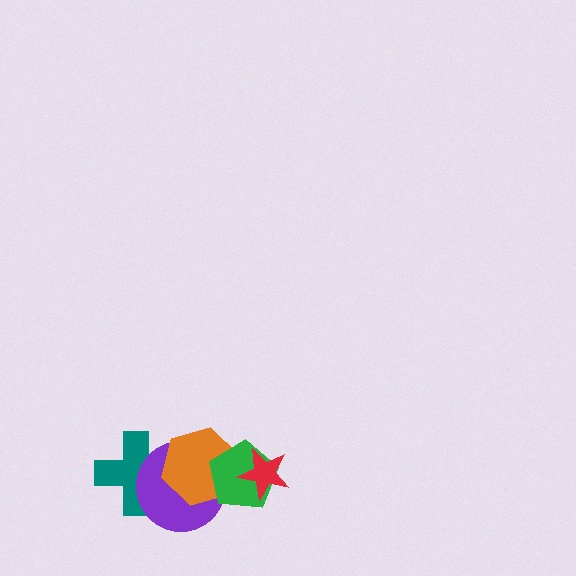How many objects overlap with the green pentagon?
3 objects overlap with the green pentagon.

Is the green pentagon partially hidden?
Yes, it is partially covered by another shape.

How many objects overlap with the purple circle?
3 objects overlap with the purple circle.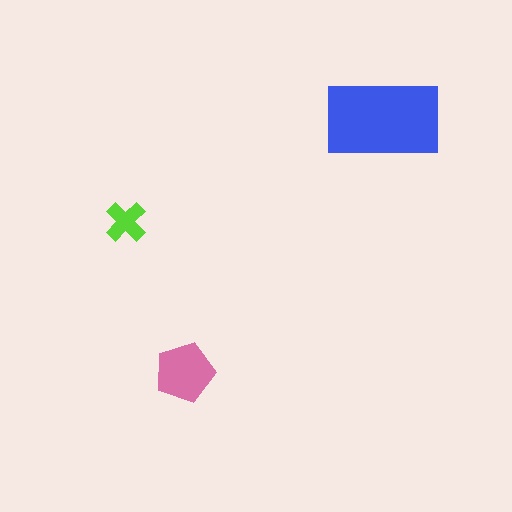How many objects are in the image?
There are 3 objects in the image.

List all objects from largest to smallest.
The blue rectangle, the pink pentagon, the lime cross.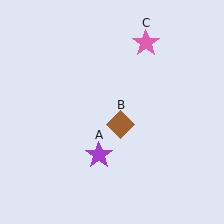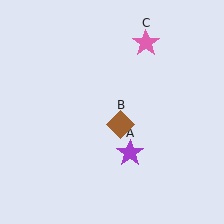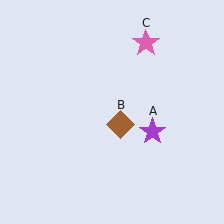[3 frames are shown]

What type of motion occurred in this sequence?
The purple star (object A) rotated counterclockwise around the center of the scene.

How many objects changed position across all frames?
1 object changed position: purple star (object A).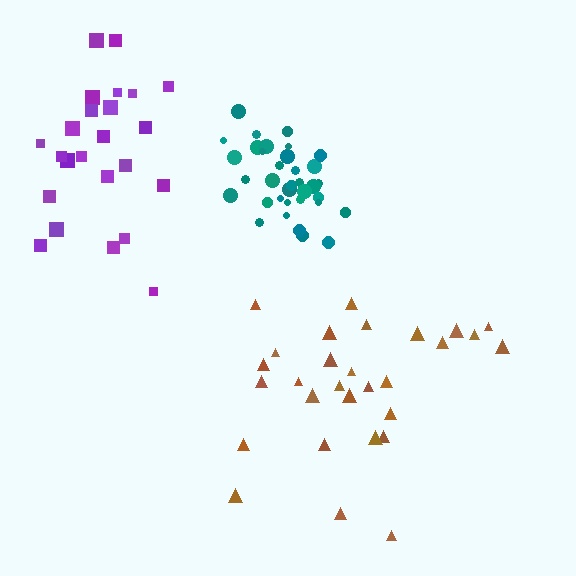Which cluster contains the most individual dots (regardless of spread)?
Teal (35).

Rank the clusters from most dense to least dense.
teal, brown, purple.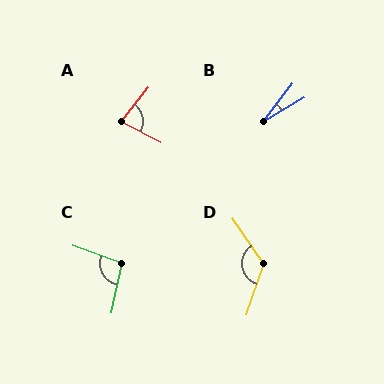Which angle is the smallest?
B, at approximately 22 degrees.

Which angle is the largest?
D, at approximately 128 degrees.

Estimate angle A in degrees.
Approximately 78 degrees.